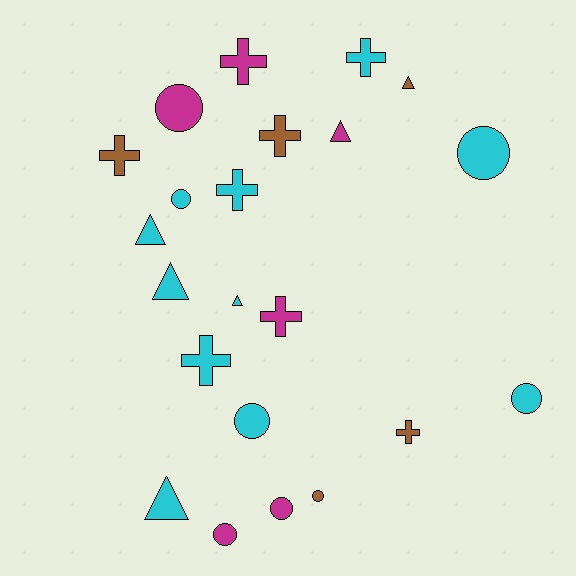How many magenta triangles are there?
There is 1 magenta triangle.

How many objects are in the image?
There are 22 objects.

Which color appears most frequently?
Cyan, with 11 objects.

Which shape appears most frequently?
Cross, with 8 objects.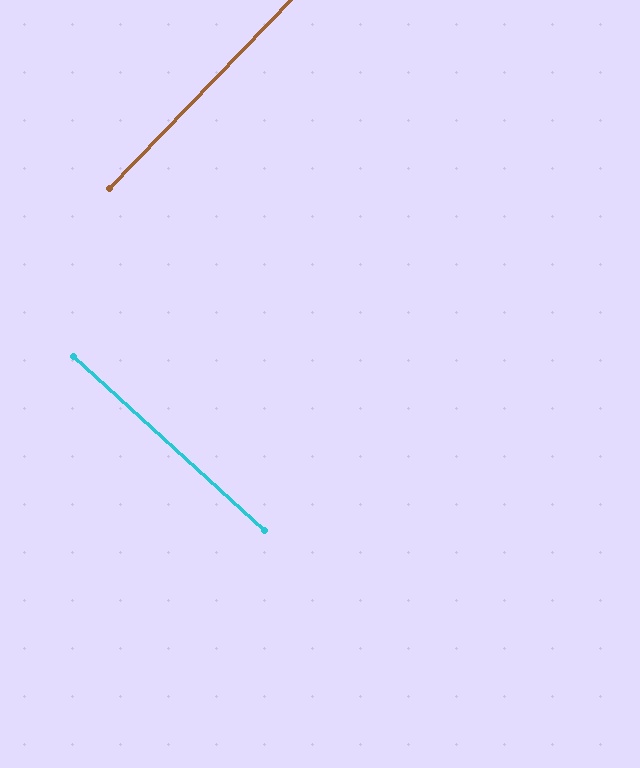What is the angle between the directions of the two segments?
Approximately 89 degrees.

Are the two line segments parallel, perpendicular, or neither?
Perpendicular — they meet at approximately 89°.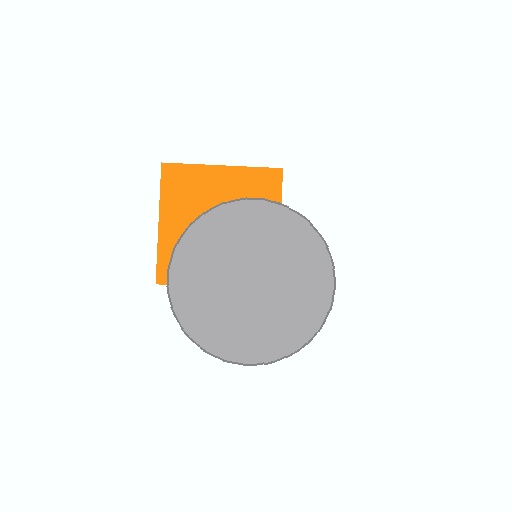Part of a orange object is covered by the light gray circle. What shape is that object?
It is a square.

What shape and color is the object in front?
The object in front is a light gray circle.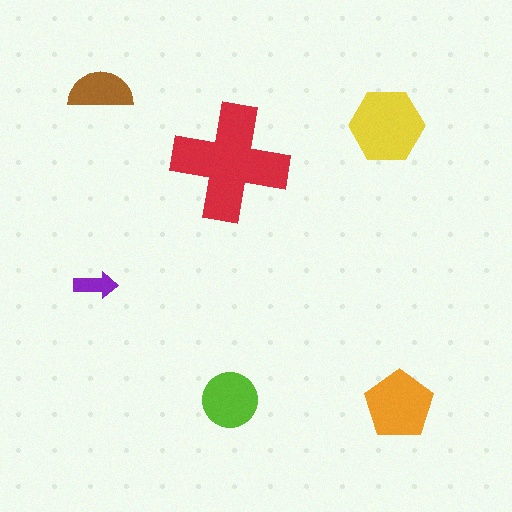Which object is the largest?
The red cross.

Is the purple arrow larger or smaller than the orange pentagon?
Smaller.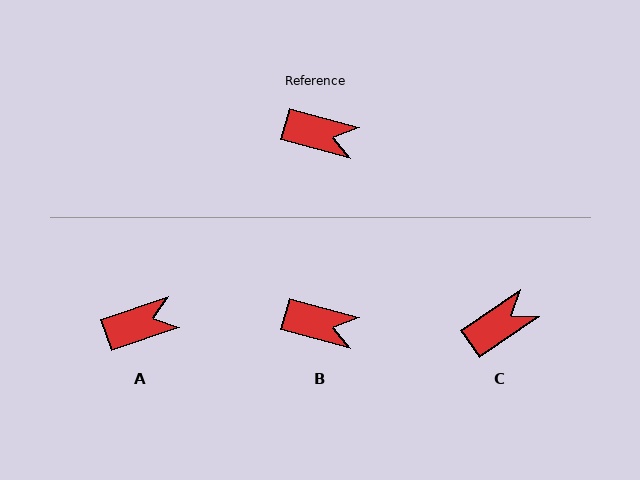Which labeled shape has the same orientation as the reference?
B.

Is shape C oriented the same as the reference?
No, it is off by about 49 degrees.